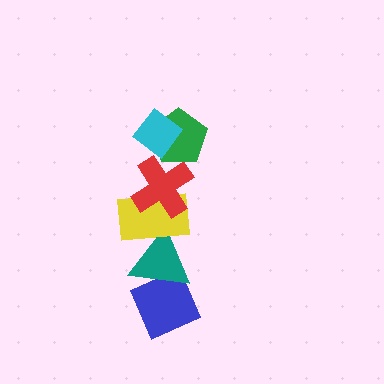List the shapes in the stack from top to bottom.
From top to bottom: the cyan diamond, the green pentagon, the red cross, the yellow rectangle, the teal triangle, the blue diamond.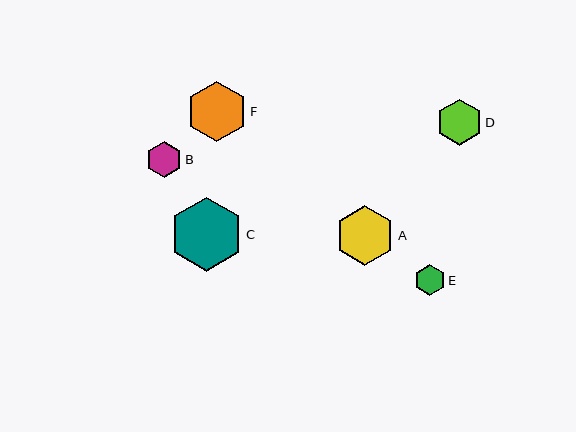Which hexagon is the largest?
Hexagon C is the largest with a size of approximately 74 pixels.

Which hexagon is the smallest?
Hexagon E is the smallest with a size of approximately 30 pixels.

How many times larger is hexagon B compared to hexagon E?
Hexagon B is approximately 1.2 times the size of hexagon E.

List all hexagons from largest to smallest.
From largest to smallest: C, F, A, D, B, E.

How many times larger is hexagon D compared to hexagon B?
Hexagon D is approximately 1.3 times the size of hexagon B.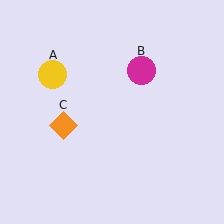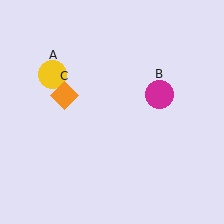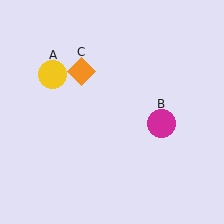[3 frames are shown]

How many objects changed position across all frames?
2 objects changed position: magenta circle (object B), orange diamond (object C).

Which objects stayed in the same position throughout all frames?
Yellow circle (object A) remained stationary.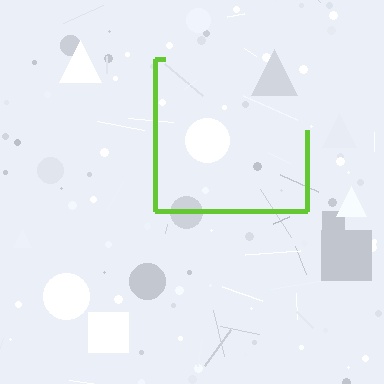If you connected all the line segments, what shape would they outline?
They would outline a square.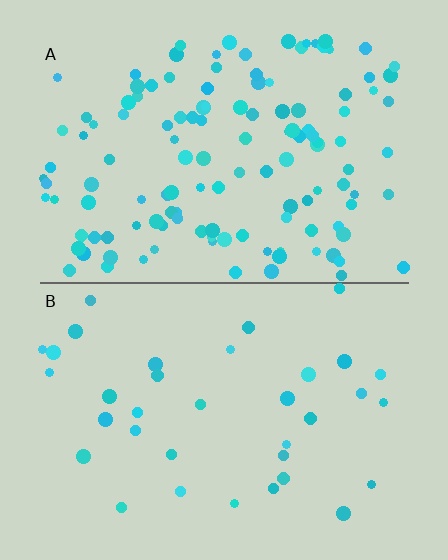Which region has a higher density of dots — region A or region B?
A (the top).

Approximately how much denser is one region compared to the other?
Approximately 3.6× — region A over region B.